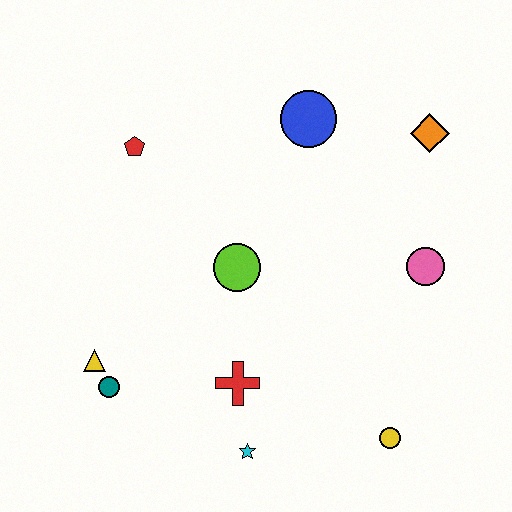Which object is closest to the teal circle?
The yellow triangle is closest to the teal circle.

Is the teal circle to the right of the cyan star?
No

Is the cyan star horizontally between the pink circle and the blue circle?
No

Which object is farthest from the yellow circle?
The red pentagon is farthest from the yellow circle.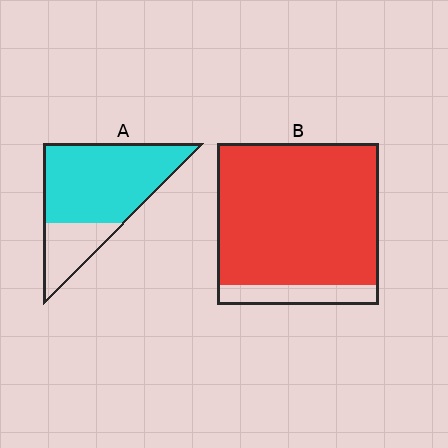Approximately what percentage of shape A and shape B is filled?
A is approximately 75% and B is approximately 90%.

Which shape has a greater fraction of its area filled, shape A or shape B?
Shape B.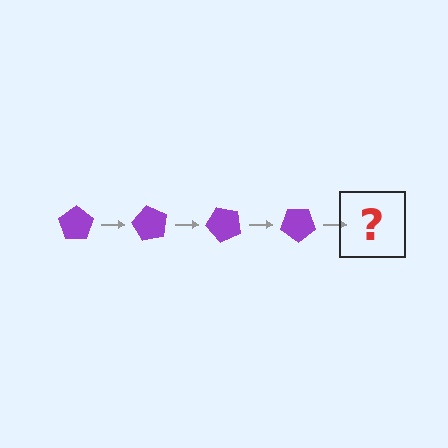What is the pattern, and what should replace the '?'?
The pattern is that the pentagon rotates 60 degrees each step. The '?' should be a purple pentagon rotated 240 degrees.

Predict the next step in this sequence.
The next step is a purple pentagon rotated 240 degrees.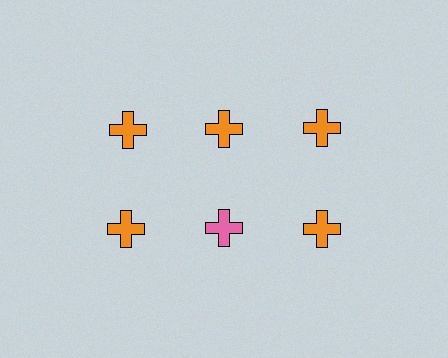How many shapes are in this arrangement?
There are 6 shapes arranged in a grid pattern.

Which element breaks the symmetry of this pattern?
The pink cross in the second row, second from left column breaks the symmetry. All other shapes are orange crosses.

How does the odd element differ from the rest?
It has a different color: pink instead of orange.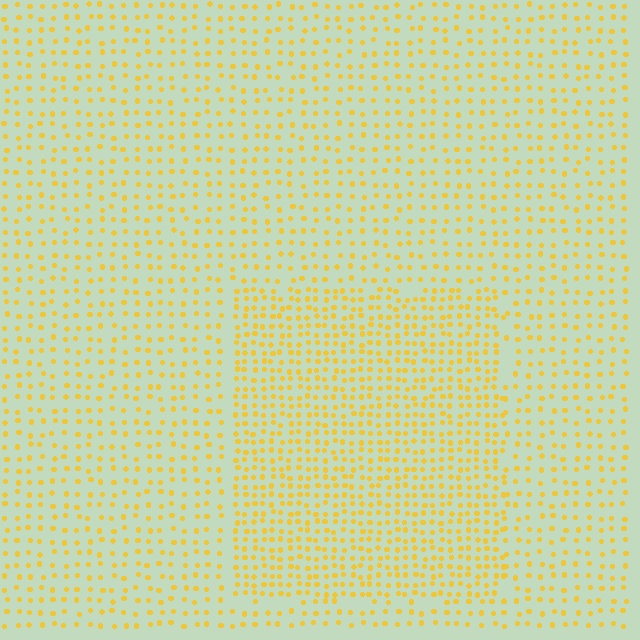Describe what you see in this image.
The image contains small yellow elements arranged at two different densities. A rectangle-shaped region is visible where the elements are more densely packed than the surrounding area.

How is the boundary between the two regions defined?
The boundary is defined by a change in element density (approximately 1.8x ratio). All elements are the same color, size, and shape.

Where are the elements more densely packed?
The elements are more densely packed inside the rectangle boundary.